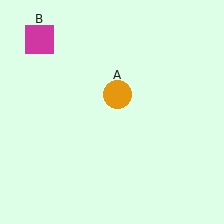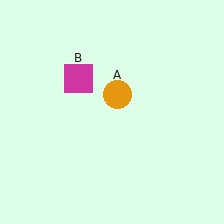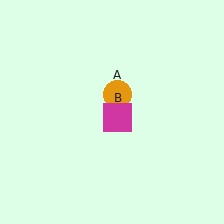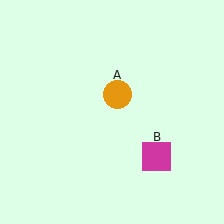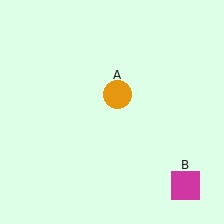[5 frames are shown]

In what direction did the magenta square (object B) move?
The magenta square (object B) moved down and to the right.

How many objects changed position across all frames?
1 object changed position: magenta square (object B).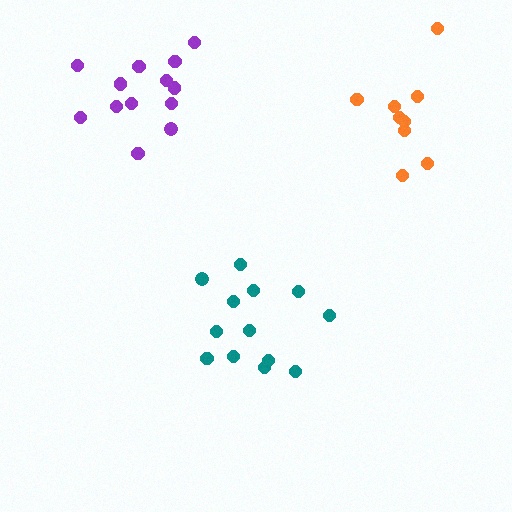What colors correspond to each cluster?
The clusters are colored: teal, purple, orange.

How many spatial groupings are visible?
There are 3 spatial groupings.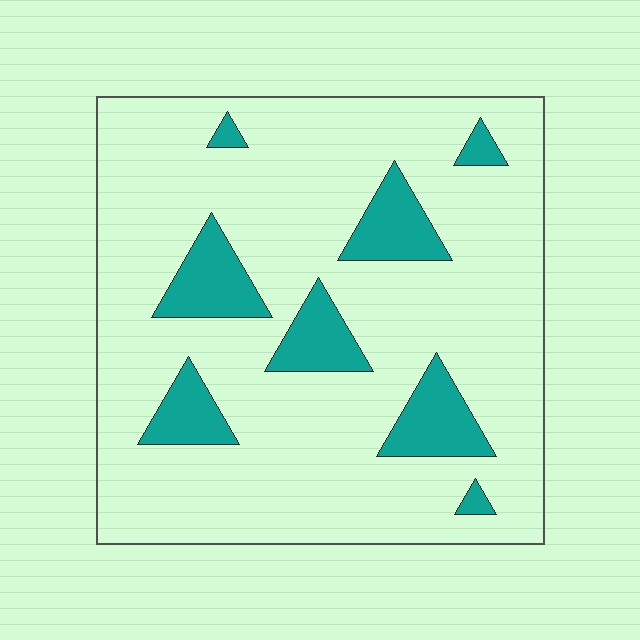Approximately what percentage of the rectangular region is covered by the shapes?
Approximately 15%.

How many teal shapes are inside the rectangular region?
8.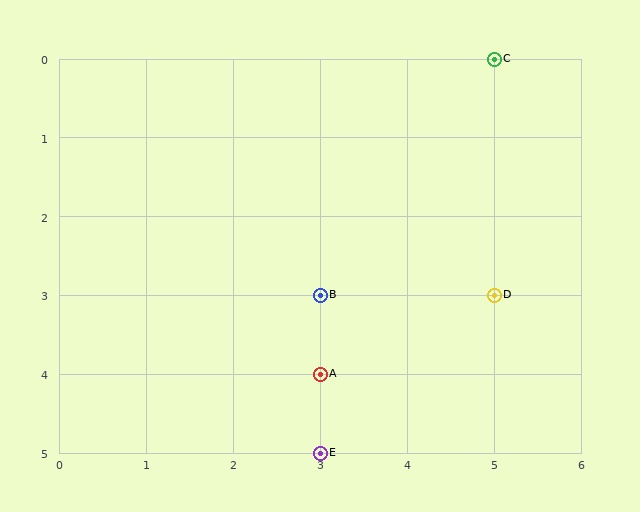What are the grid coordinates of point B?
Point B is at grid coordinates (3, 3).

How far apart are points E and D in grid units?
Points E and D are 2 columns and 2 rows apart (about 2.8 grid units diagonally).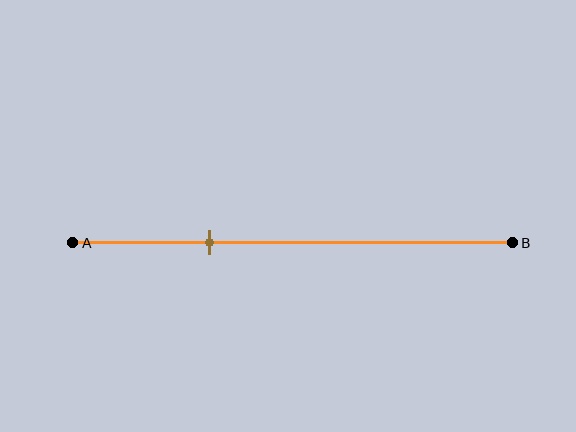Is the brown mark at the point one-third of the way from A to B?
Yes, the mark is approximately at the one-third point.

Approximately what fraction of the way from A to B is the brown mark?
The brown mark is approximately 30% of the way from A to B.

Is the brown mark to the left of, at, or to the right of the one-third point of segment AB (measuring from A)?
The brown mark is approximately at the one-third point of segment AB.